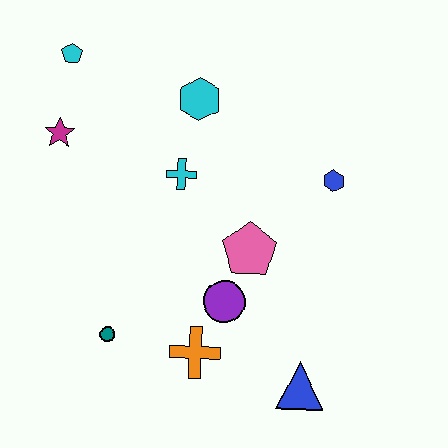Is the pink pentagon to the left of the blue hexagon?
Yes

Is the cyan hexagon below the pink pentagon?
No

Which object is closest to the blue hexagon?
The pink pentagon is closest to the blue hexagon.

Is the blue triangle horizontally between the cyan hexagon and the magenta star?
No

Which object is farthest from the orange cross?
The cyan pentagon is farthest from the orange cross.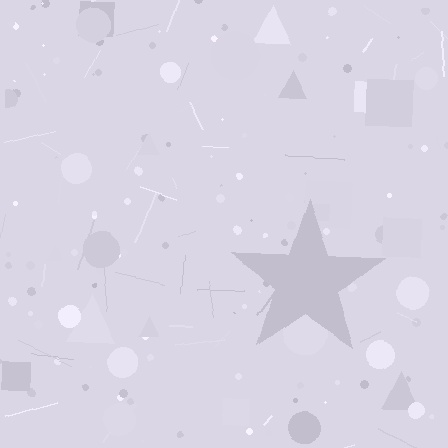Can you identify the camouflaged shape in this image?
The camouflaged shape is a star.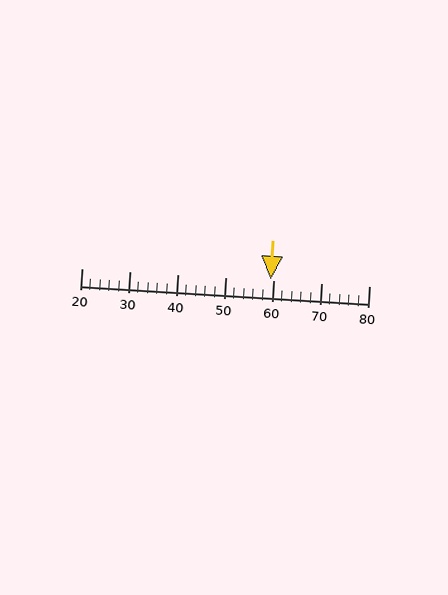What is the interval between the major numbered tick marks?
The major tick marks are spaced 10 units apart.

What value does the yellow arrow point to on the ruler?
The yellow arrow points to approximately 59.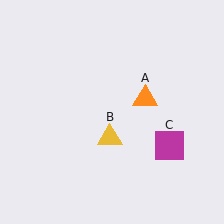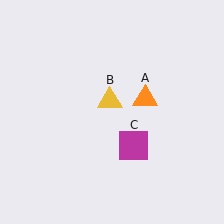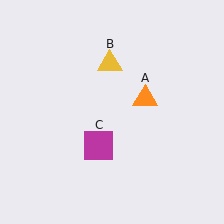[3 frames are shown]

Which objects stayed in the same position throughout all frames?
Orange triangle (object A) remained stationary.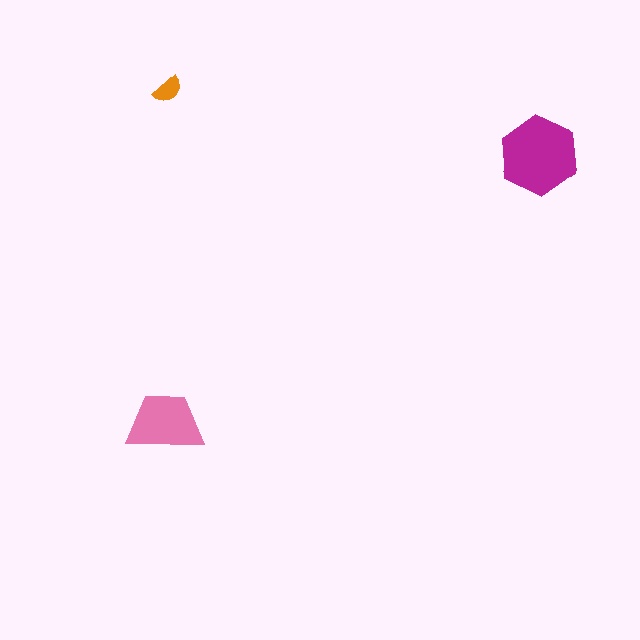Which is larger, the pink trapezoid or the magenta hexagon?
The magenta hexagon.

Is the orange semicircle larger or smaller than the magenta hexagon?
Smaller.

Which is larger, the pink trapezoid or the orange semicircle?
The pink trapezoid.